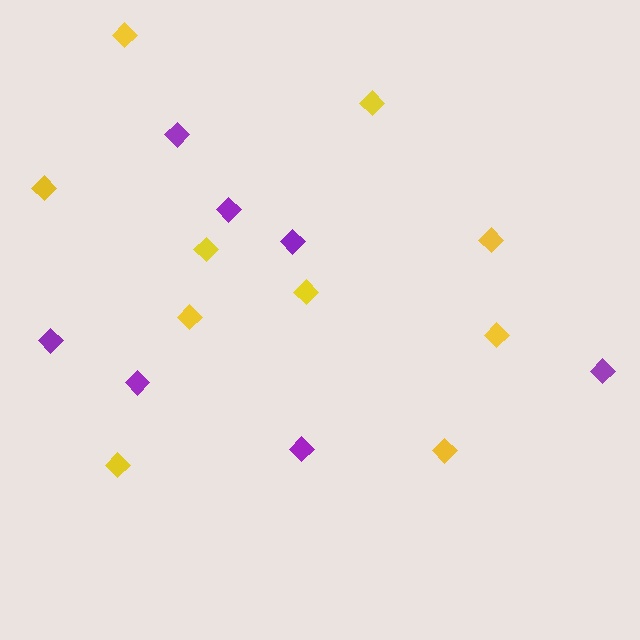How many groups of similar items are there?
There are 2 groups: one group of purple diamonds (7) and one group of yellow diamonds (10).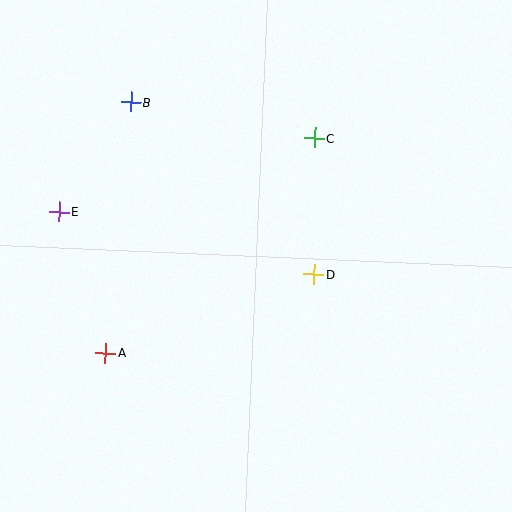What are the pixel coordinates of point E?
Point E is at (59, 212).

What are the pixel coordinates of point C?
Point C is at (314, 138).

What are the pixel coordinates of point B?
Point B is at (131, 102).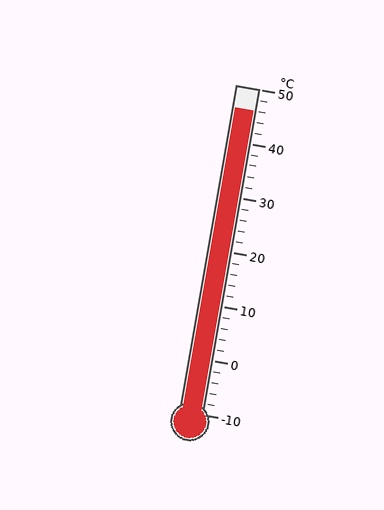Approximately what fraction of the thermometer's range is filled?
The thermometer is filled to approximately 95% of its range.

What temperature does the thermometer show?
The thermometer shows approximately 46°C.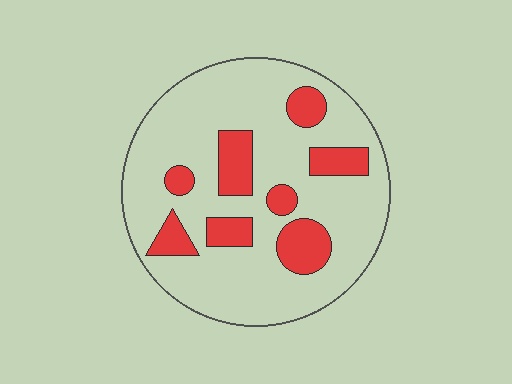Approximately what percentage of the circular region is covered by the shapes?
Approximately 20%.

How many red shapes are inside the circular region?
8.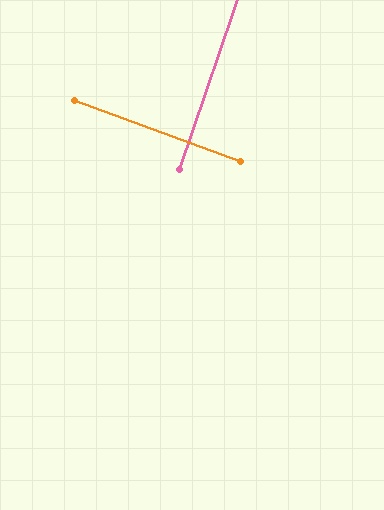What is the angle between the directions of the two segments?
Approximately 89 degrees.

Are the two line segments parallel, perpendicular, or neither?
Perpendicular — they meet at approximately 89°.